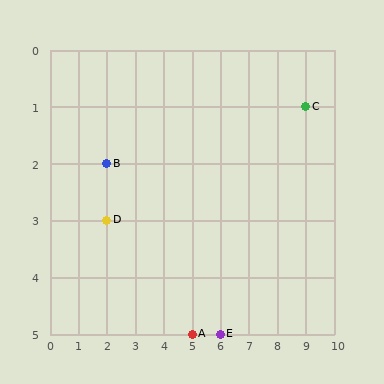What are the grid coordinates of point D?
Point D is at grid coordinates (2, 3).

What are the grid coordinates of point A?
Point A is at grid coordinates (5, 5).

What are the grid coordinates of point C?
Point C is at grid coordinates (9, 1).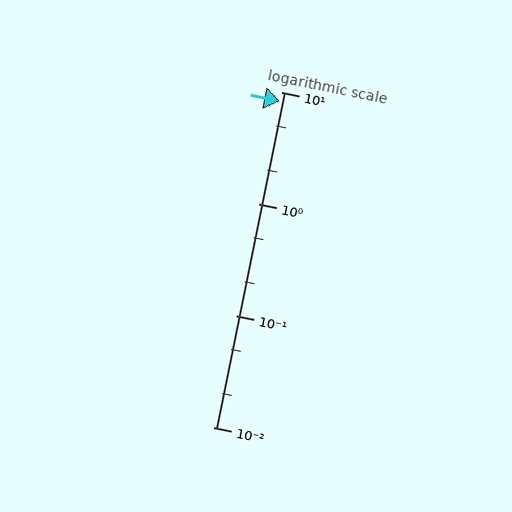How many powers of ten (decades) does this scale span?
The scale spans 3 decades, from 0.01 to 10.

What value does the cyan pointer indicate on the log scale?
The pointer indicates approximately 8.2.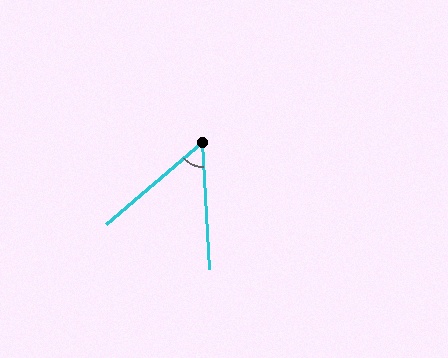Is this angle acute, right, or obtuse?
It is acute.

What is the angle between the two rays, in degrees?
Approximately 52 degrees.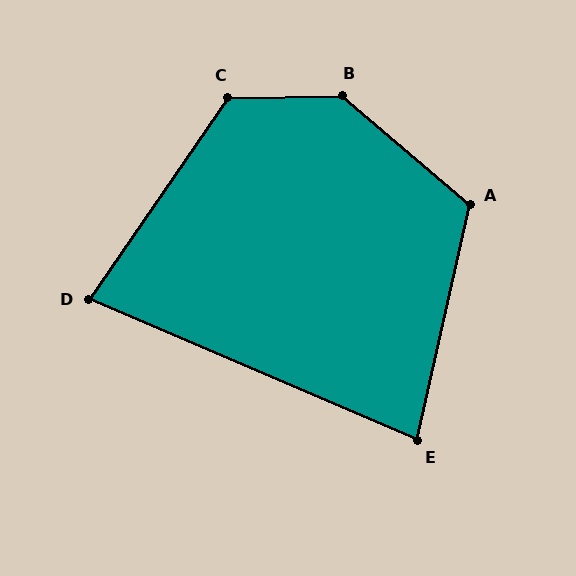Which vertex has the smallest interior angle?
D, at approximately 79 degrees.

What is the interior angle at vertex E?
Approximately 79 degrees (acute).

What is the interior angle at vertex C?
Approximately 125 degrees (obtuse).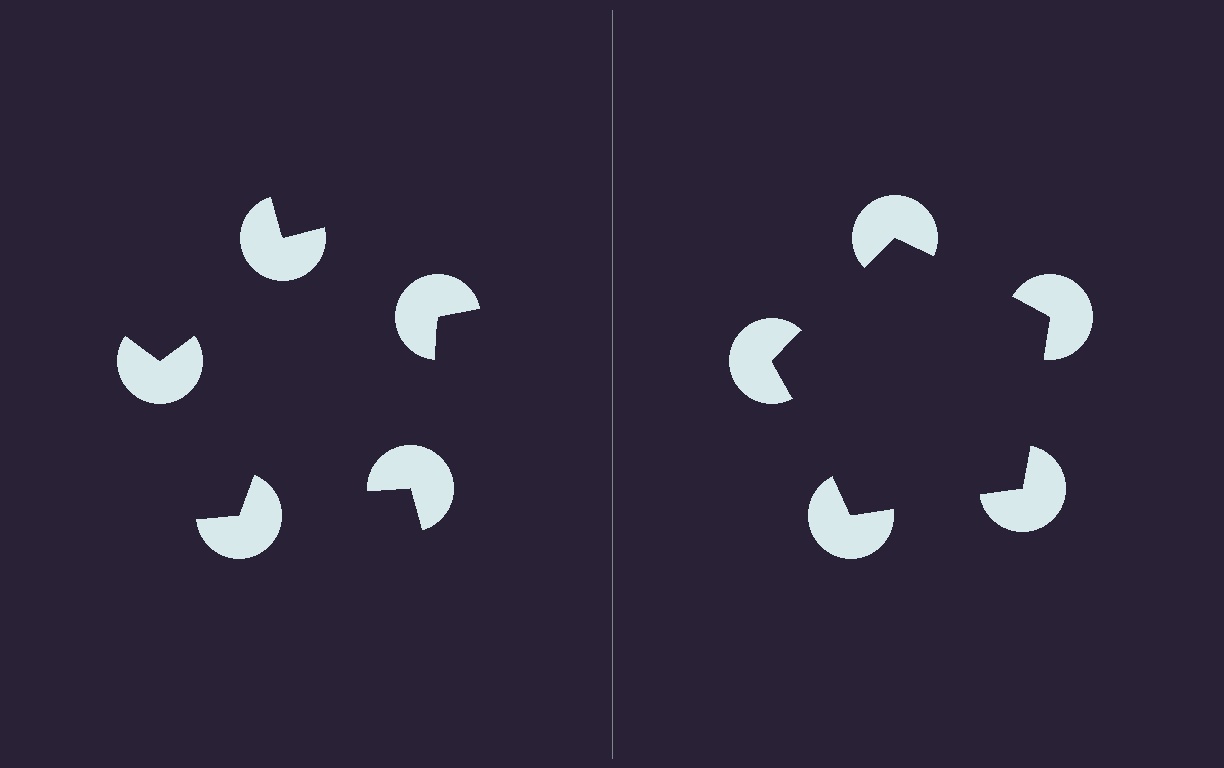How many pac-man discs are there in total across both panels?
10 — 5 on each side.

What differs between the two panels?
The pac-man discs are positioned identically on both sides; only the wedge orientations differ. On the right they align to a pentagon; on the left they are misaligned.